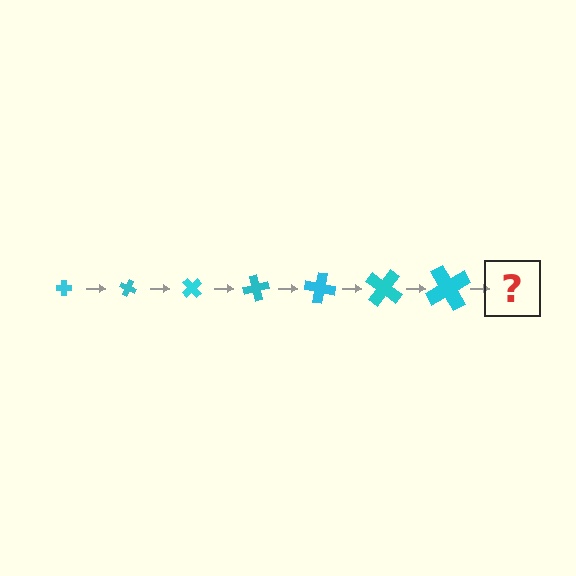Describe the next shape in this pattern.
It should be a cross, larger than the previous one and rotated 175 degrees from the start.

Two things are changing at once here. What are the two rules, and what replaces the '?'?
The two rules are that the cross grows larger each step and it rotates 25 degrees each step. The '?' should be a cross, larger than the previous one and rotated 175 degrees from the start.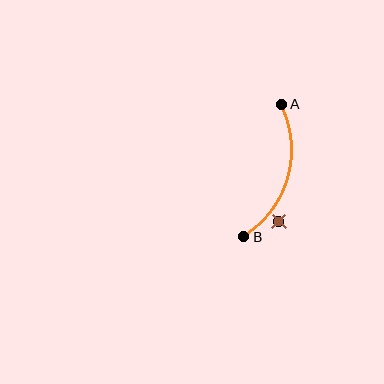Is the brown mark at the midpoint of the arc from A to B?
No — the brown mark does not lie on the arc at all. It sits slightly outside the curve.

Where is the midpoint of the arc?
The arc midpoint is the point on the curve farthest from the straight line joining A and B. It sits to the right of that line.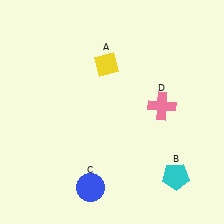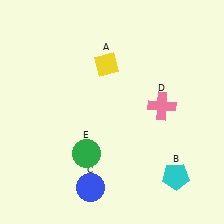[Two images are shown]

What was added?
A green circle (E) was added in Image 2.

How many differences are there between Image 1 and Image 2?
There is 1 difference between the two images.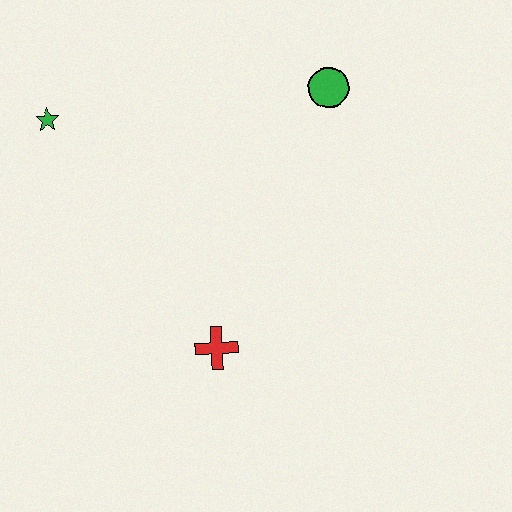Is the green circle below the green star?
No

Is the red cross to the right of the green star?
Yes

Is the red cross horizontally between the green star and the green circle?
Yes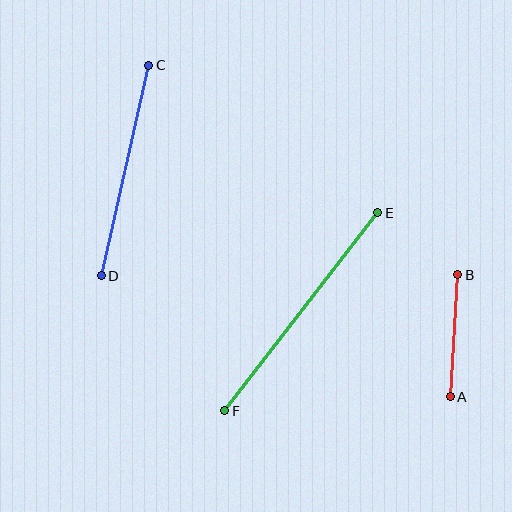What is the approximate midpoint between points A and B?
The midpoint is at approximately (454, 336) pixels.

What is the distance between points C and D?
The distance is approximately 215 pixels.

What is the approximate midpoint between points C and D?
The midpoint is at approximately (125, 170) pixels.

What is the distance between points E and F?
The distance is approximately 250 pixels.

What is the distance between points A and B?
The distance is approximately 122 pixels.